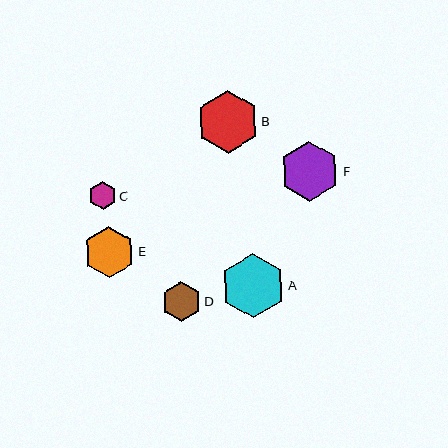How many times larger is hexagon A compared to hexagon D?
Hexagon A is approximately 1.6 times the size of hexagon D.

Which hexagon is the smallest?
Hexagon C is the smallest with a size of approximately 27 pixels.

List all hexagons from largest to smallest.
From largest to smallest: A, B, F, E, D, C.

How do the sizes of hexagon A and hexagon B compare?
Hexagon A and hexagon B are approximately the same size.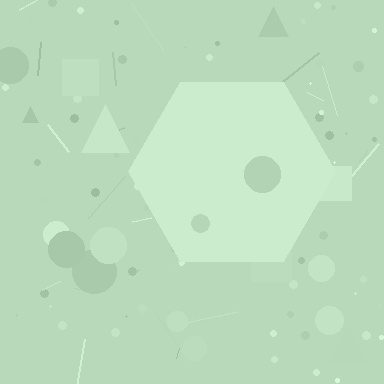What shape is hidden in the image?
A hexagon is hidden in the image.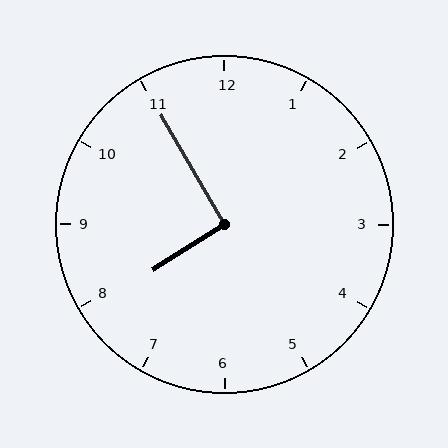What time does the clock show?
7:55.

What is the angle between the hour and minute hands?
Approximately 92 degrees.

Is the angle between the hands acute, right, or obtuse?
It is right.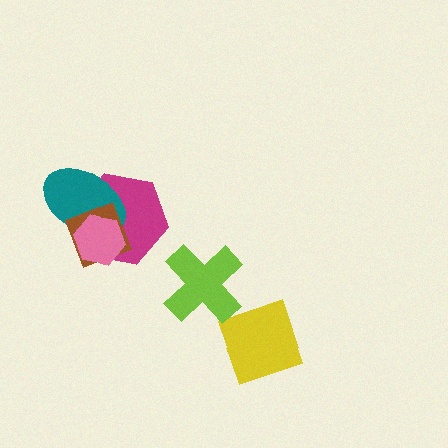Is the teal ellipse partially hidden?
Yes, it is partially covered by another shape.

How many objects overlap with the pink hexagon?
3 objects overlap with the pink hexagon.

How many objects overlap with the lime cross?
0 objects overlap with the lime cross.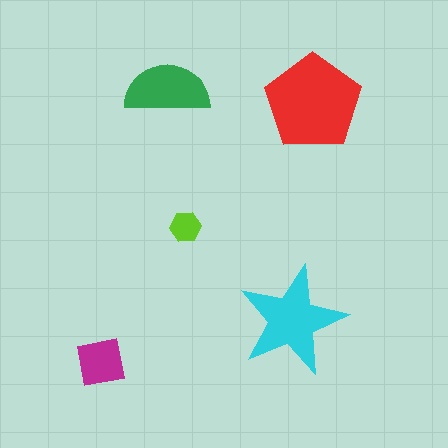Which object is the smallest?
The lime hexagon.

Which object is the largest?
The red pentagon.